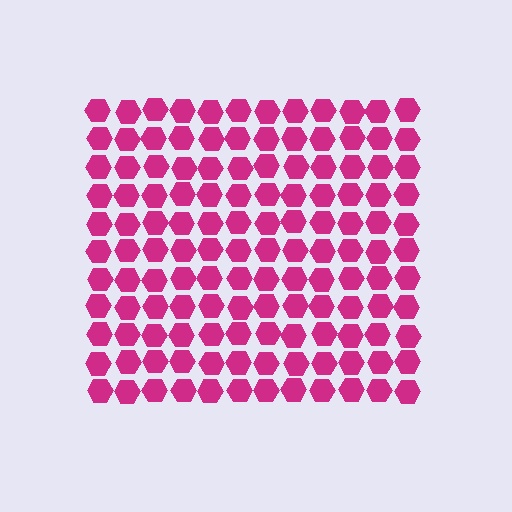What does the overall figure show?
The overall figure shows a square.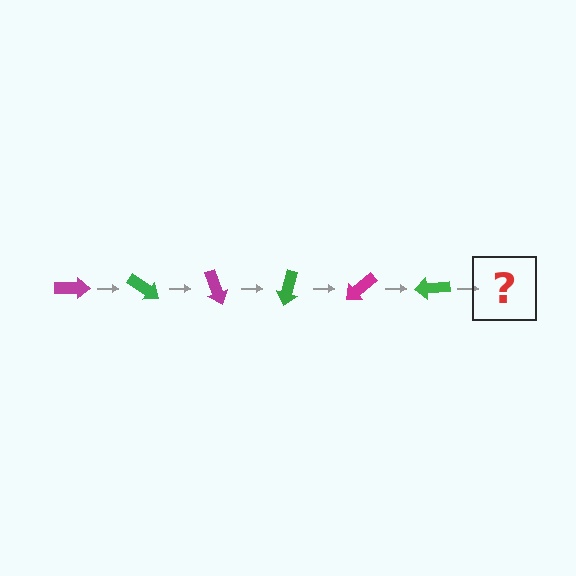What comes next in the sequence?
The next element should be a magenta arrow, rotated 210 degrees from the start.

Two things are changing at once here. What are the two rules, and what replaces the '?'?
The two rules are that it rotates 35 degrees each step and the color cycles through magenta and green. The '?' should be a magenta arrow, rotated 210 degrees from the start.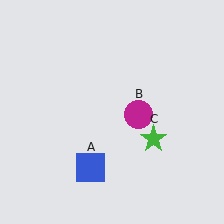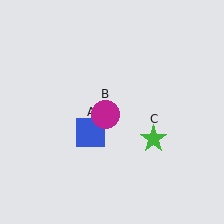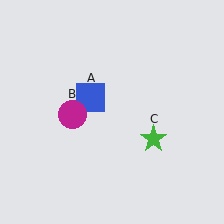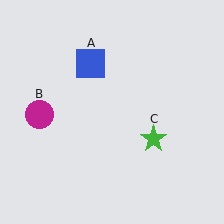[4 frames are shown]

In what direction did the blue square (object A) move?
The blue square (object A) moved up.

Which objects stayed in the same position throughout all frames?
Green star (object C) remained stationary.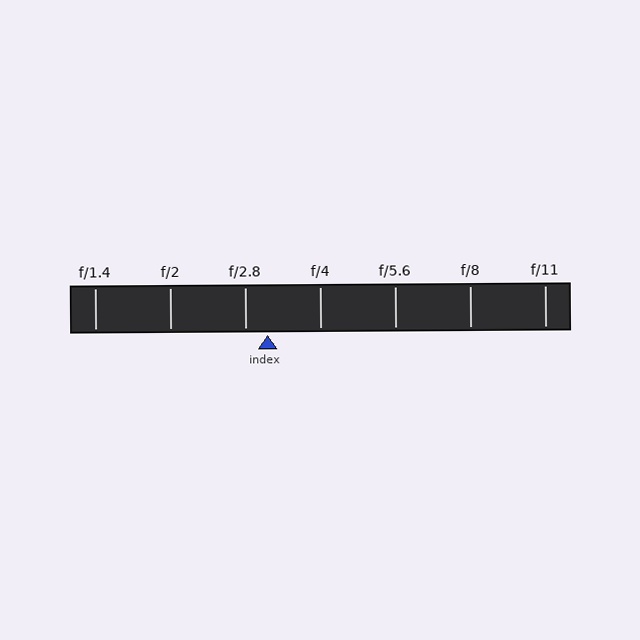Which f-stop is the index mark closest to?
The index mark is closest to f/2.8.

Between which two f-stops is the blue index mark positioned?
The index mark is between f/2.8 and f/4.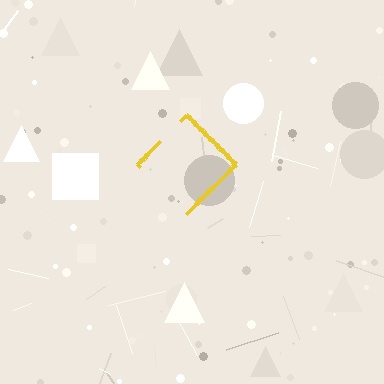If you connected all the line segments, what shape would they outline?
They would outline a diamond.